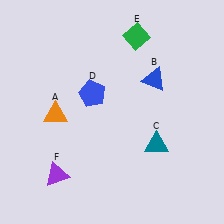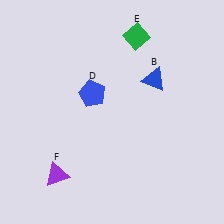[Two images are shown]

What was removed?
The teal triangle (C), the orange triangle (A) were removed in Image 2.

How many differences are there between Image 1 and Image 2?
There are 2 differences between the two images.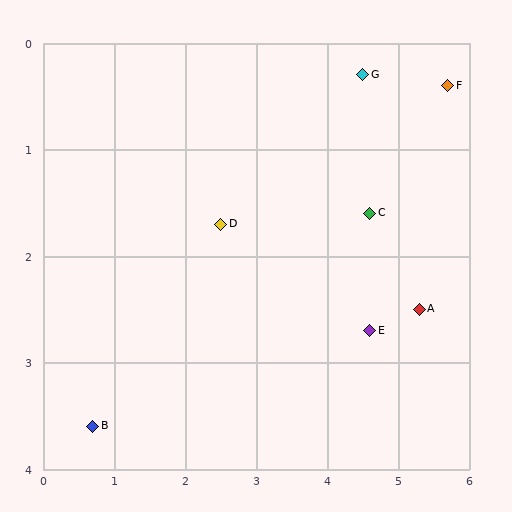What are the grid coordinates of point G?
Point G is at approximately (4.5, 0.3).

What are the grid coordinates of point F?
Point F is at approximately (5.7, 0.4).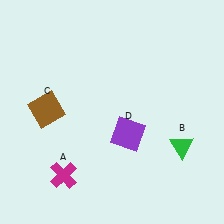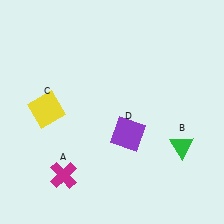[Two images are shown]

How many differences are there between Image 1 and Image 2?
There is 1 difference between the two images.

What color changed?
The square (C) changed from brown in Image 1 to yellow in Image 2.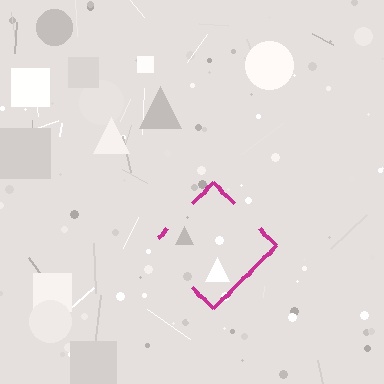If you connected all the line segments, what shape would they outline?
They would outline a diamond.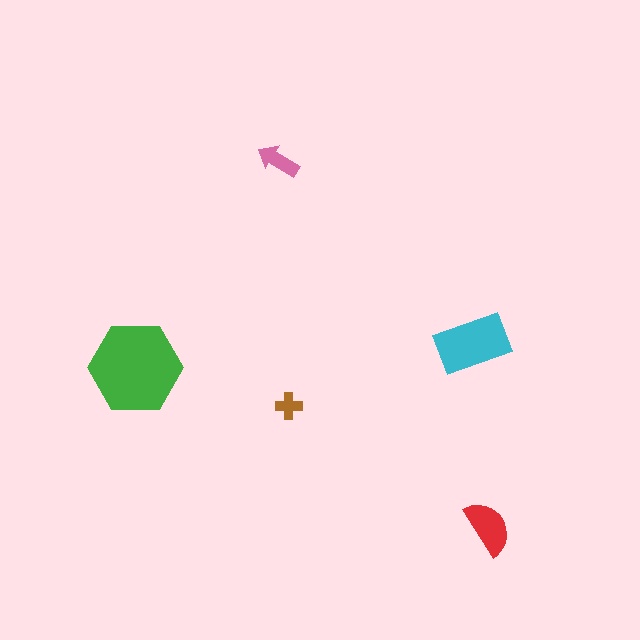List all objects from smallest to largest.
The brown cross, the pink arrow, the red semicircle, the cyan rectangle, the green hexagon.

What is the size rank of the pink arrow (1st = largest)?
4th.